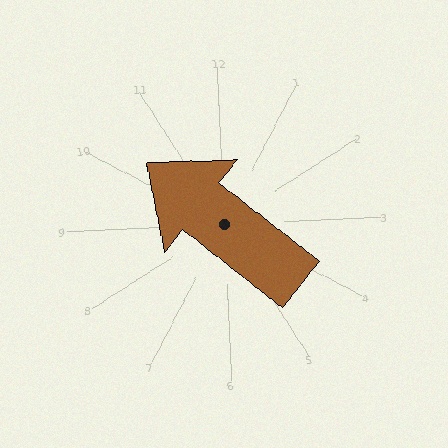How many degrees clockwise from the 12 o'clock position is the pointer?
Approximately 311 degrees.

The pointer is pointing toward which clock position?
Roughly 10 o'clock.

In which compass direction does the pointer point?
Northwest.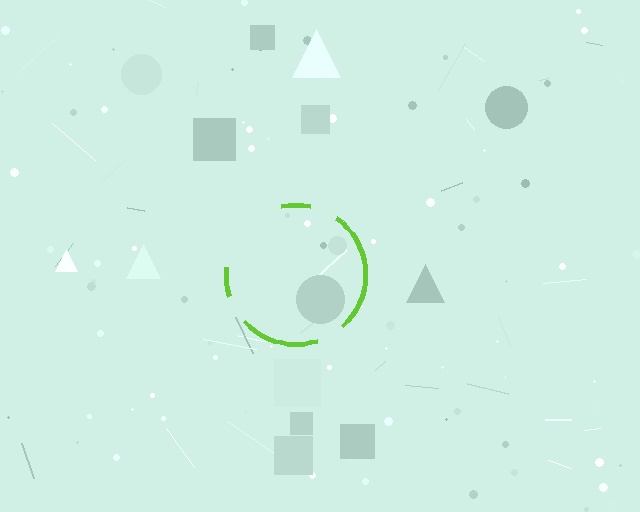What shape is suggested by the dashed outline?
The dashed outline suggests a circle.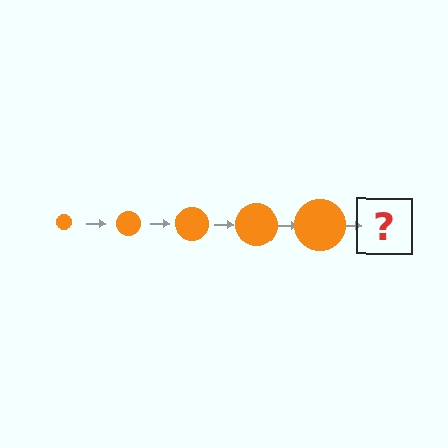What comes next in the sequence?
The next element should be an orange circle, larger than the previous one.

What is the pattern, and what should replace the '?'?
The pattern is that the circle gets progressively larger each step. The '?' should be an orange circle, larger than the previous one.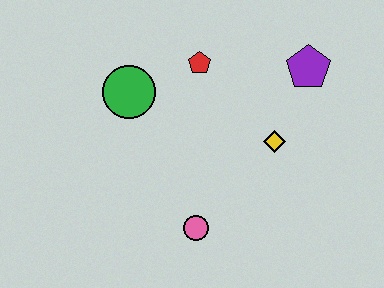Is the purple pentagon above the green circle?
Yes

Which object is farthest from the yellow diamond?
The green circle is farthest from the yellow diamond.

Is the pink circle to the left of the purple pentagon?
Yes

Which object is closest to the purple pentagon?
The yellow diamond is closest to the purple pentagon.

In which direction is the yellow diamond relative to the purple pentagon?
The yellow diamond is below the purple pentagon.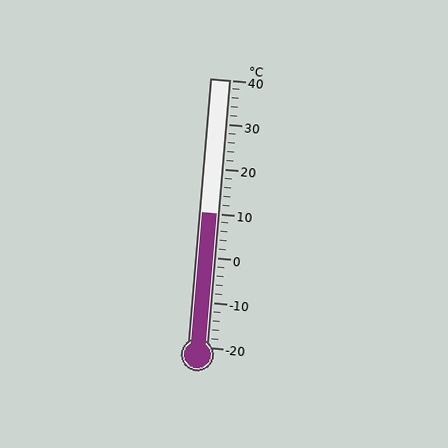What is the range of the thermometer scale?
The thermometer scale ranges from -20°C to 40°C.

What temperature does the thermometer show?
The thermometer shows approximately 10°C.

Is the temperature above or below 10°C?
The temperature is at 10°C.